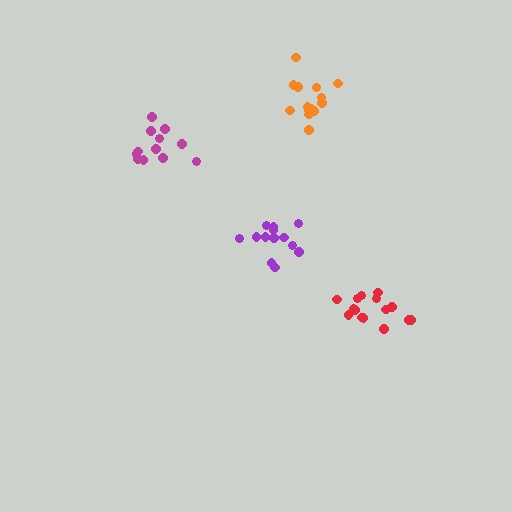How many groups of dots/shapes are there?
There are 4 groups.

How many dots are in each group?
Group 1: 13 dots, Group 2: 14 dots, Group 3: 15 dots, Group 4: 12 dots (54 total).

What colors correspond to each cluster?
The clusters are colored: purple, orange, red, magenta.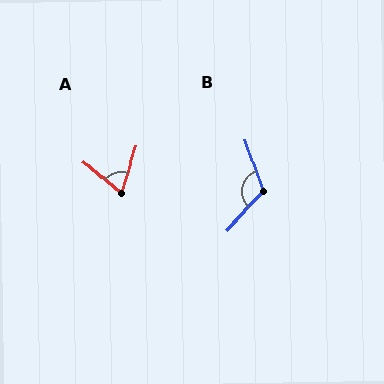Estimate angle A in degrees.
Approximately 67 degrees.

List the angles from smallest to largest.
A (67°), B (118°).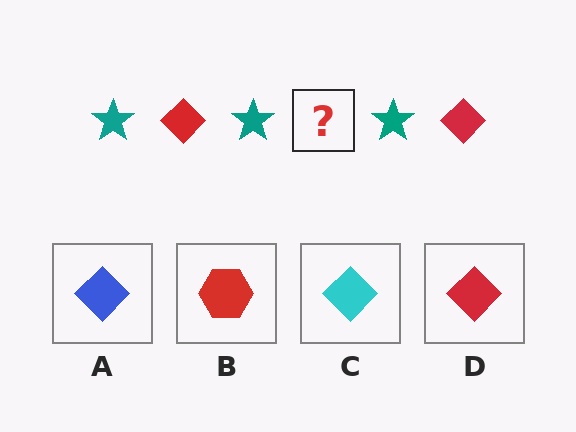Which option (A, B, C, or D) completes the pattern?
D.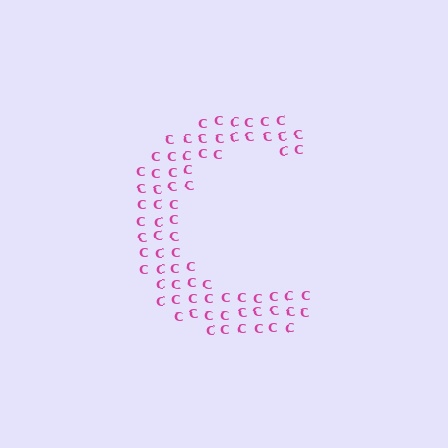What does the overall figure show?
The overall figure shows the letter C.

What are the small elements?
The small elements are letter C's.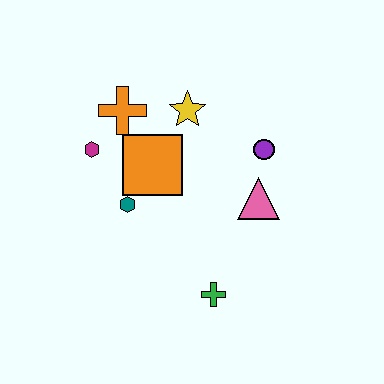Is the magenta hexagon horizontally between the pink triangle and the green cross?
No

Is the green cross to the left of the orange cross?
No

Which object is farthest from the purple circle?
The magenta hexagon is farthest from the purple circle.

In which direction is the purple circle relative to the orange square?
The purple circle is to the right of the orange square.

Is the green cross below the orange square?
Yes